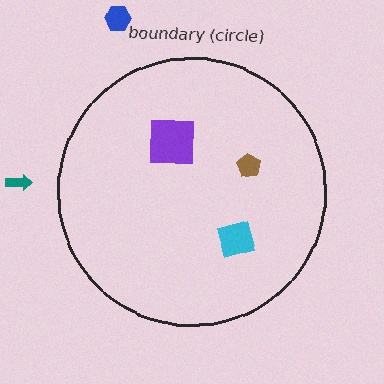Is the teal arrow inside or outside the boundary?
Outside.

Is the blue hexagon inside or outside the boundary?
Outside.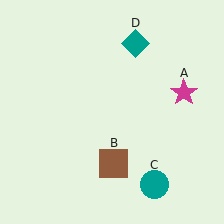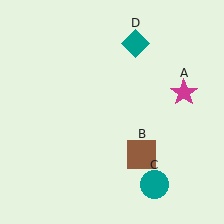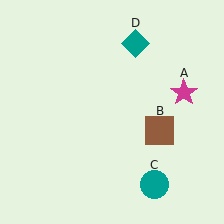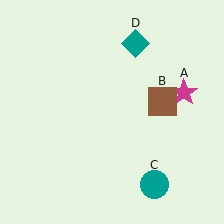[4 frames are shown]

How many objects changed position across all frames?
1 object changed position: brown square (object B).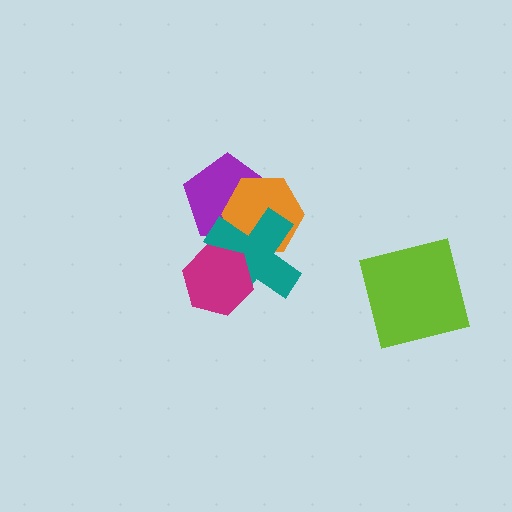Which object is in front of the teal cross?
The magenta hexagon is in front of the teal cross.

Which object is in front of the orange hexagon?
The teal cross is in front of the orange hexagon.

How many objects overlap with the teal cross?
3 objects overlap with the teal cross.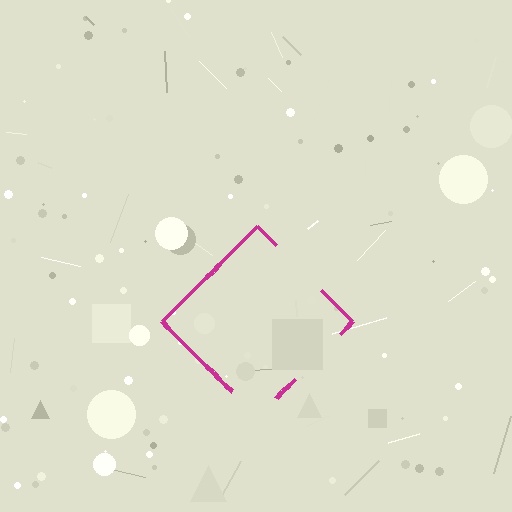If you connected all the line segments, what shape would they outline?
They would outline a diamond.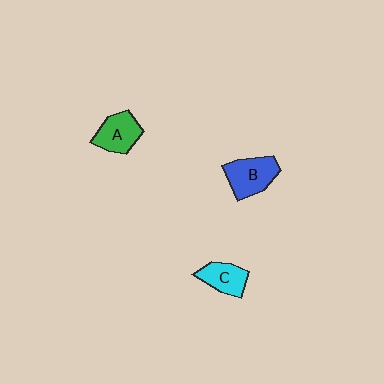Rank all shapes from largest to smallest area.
From largest to smallest: B (blue), A (green), C (cyan).